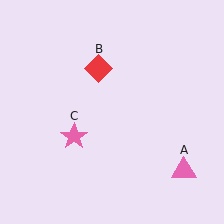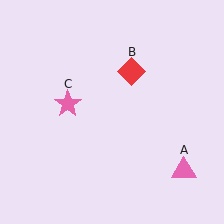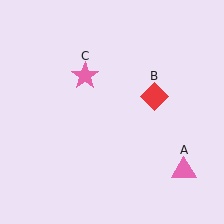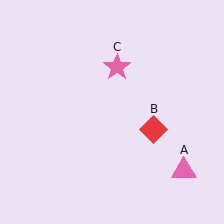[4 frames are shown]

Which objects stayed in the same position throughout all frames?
Pink triangle (object A) remained stationary.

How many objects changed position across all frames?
2 objects changed position: red diamond (object B), pink star (object C).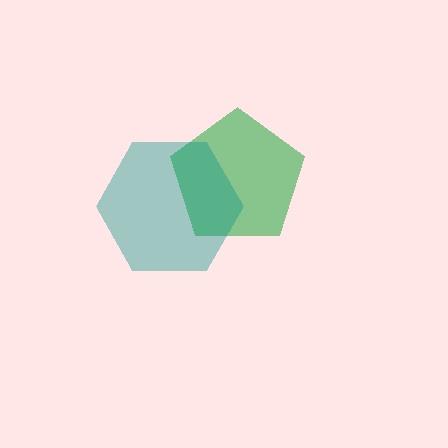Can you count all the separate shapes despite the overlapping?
Yes, there are 2 separate shapes.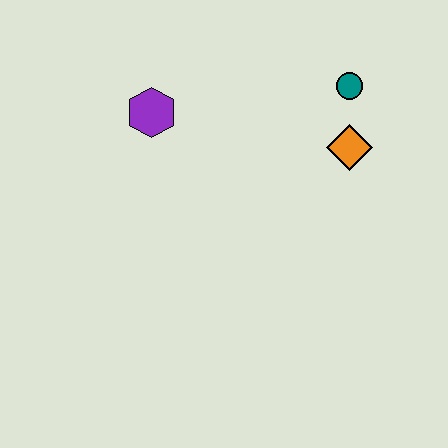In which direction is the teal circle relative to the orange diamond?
The teal circle is above the orange diamond.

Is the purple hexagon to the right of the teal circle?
No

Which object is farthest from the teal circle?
The purple hexagon is farthest from the teal circle.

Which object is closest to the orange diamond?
The teal circle is closest to the orange diamond.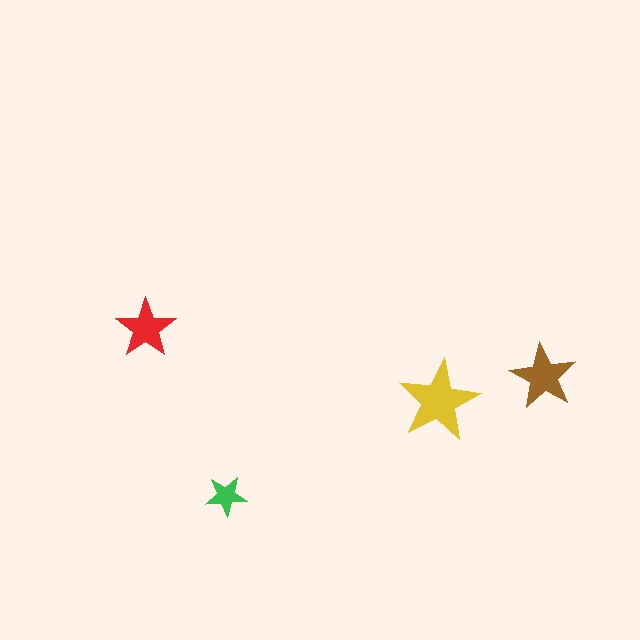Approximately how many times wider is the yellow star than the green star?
About 2 times wider.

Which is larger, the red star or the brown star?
The brown one.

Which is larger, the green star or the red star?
The red one.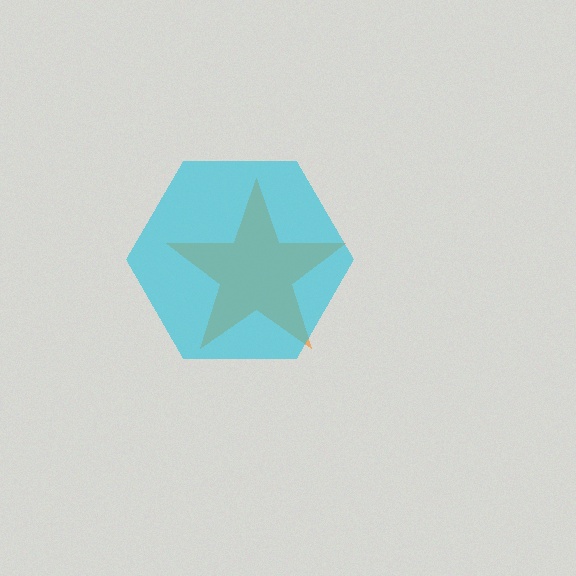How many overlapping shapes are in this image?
There are 2 overlapping shapes in the image.